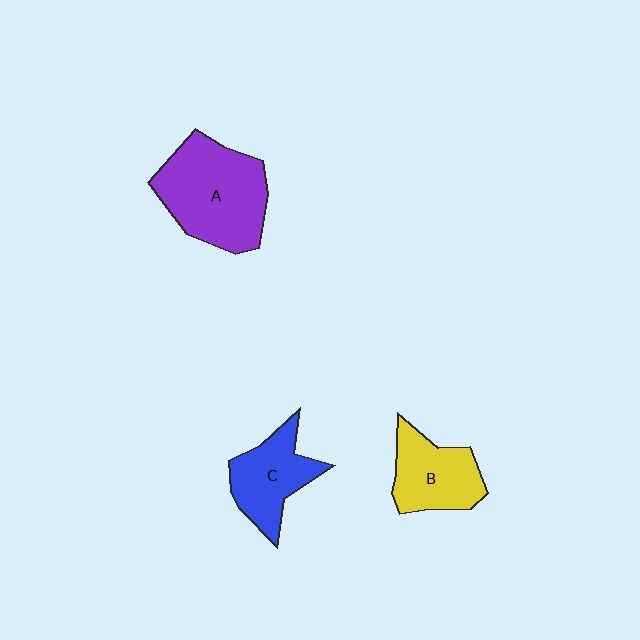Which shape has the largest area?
Shape A (purple).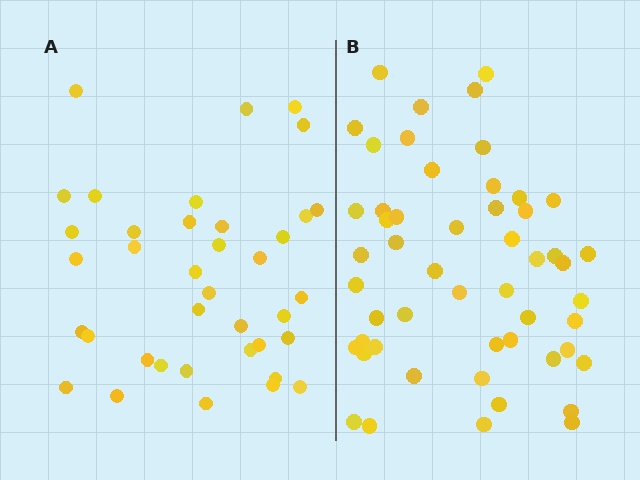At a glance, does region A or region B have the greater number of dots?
Region B (the right region) has more dots.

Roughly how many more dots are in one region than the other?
Region B has approximately 15 more dots than region A.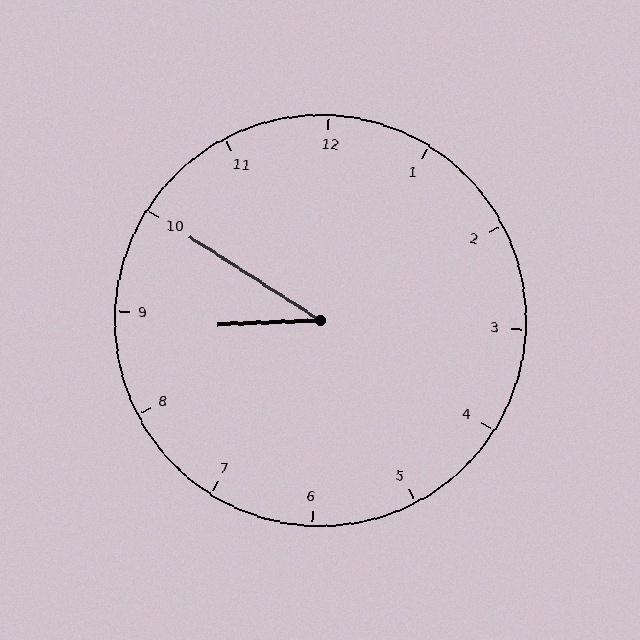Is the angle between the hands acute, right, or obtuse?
It is acute.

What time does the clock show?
8:50.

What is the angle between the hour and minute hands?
Approximately 35 degrees.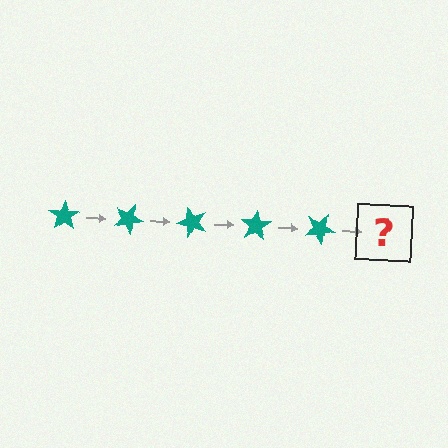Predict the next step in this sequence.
The next step is a teal star rotated 125 degrees.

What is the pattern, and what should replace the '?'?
The pattern is that the star rotates 25 degrees each step. The '?' should be a teal star rotated 125 degrees.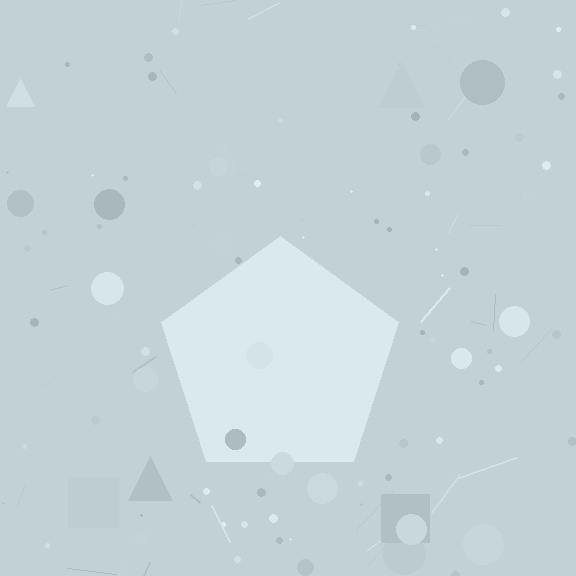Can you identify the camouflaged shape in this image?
The camouflaged shape is a pentagon.